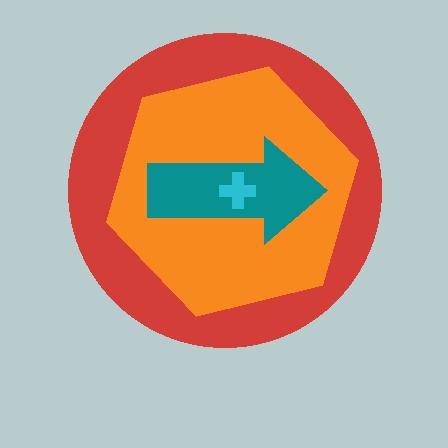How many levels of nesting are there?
4.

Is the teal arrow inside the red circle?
Yes.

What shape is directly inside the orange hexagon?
The teal arrow.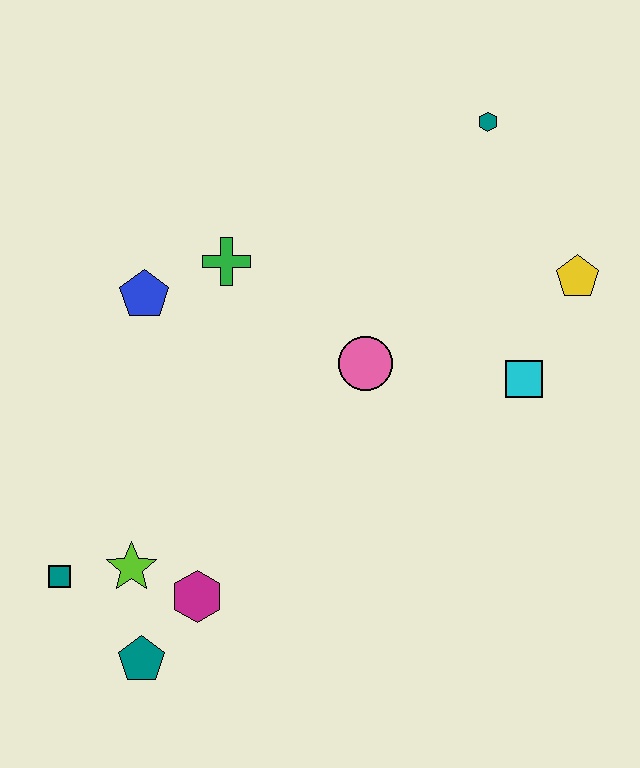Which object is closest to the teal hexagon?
The yellow pentagon is closest to the teal hexagon.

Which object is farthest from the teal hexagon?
The teal pentagon is farthest from the teal hexagon.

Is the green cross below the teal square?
No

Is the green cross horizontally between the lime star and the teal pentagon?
No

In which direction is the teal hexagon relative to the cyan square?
The teal hexagon is above the cyan square.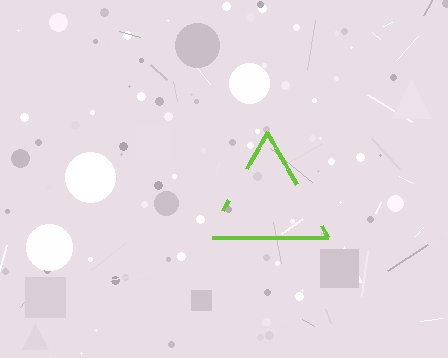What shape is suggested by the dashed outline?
The dashed outline suggests a triangle.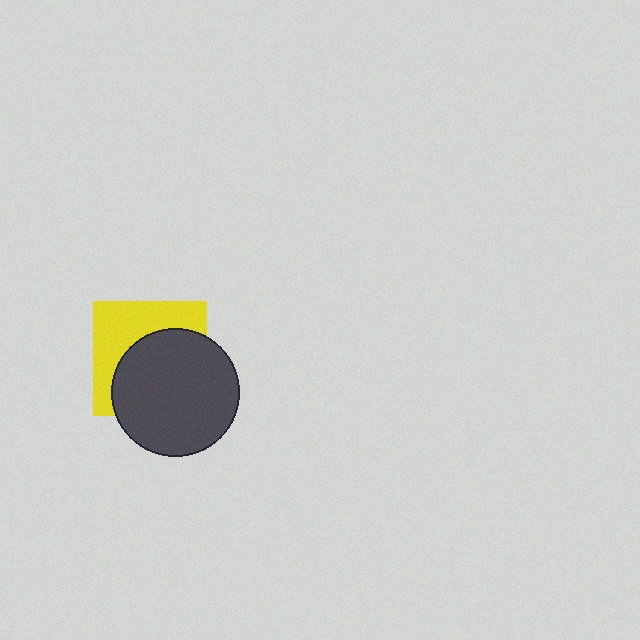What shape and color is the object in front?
The object in front is a dark gray circle.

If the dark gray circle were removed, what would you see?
You would see the complete yellow square.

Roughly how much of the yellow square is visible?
A small part of it is visible (roughly 43%).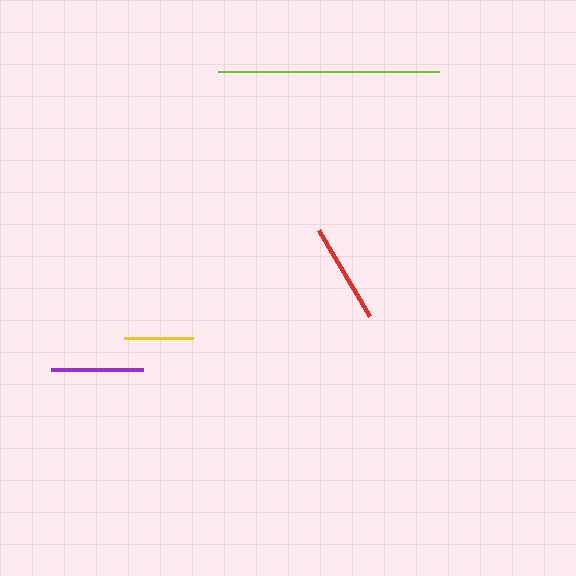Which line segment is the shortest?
The yellow line is the shortest at approximately 70 pixels.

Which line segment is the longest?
The lime line is the longest at approximately 222 pixels.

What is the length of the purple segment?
The purple segment is approximately 92 pixels long.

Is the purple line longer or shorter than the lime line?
The lime line is longer than the purple line.